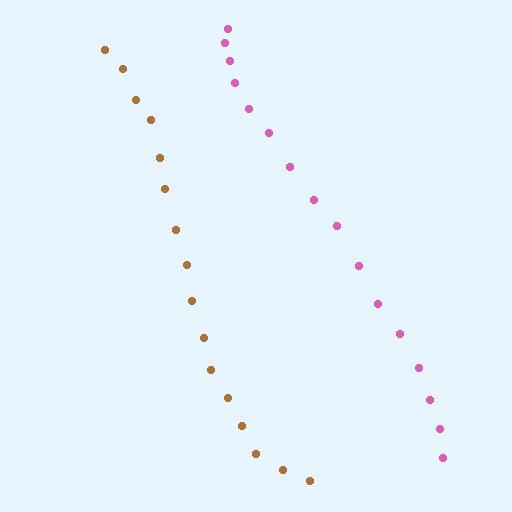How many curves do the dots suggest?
There are 2 distinct paths.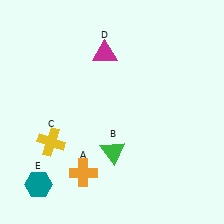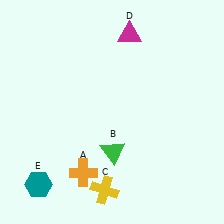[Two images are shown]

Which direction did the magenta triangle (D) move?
The magenta triangle (D) moved right.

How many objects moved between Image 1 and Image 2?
2 objects moved between the two images.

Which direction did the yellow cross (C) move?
The yellow cross (C) moved right.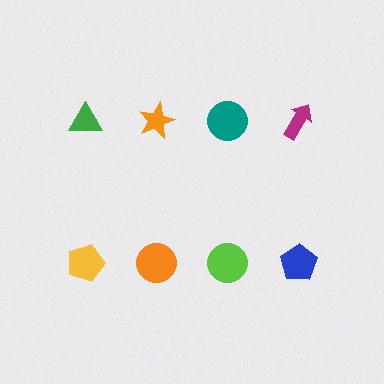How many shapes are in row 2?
4 shapes.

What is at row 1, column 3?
A teal circle.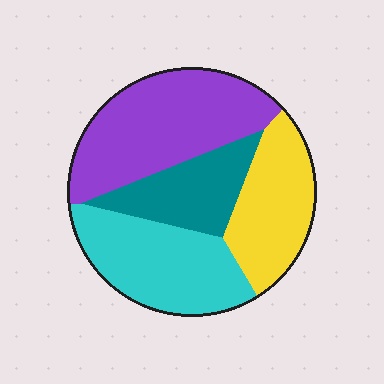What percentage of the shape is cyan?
Cyan takes up between a quarter and a half of the shape.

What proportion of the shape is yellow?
Yellow covers around 20% of the shape.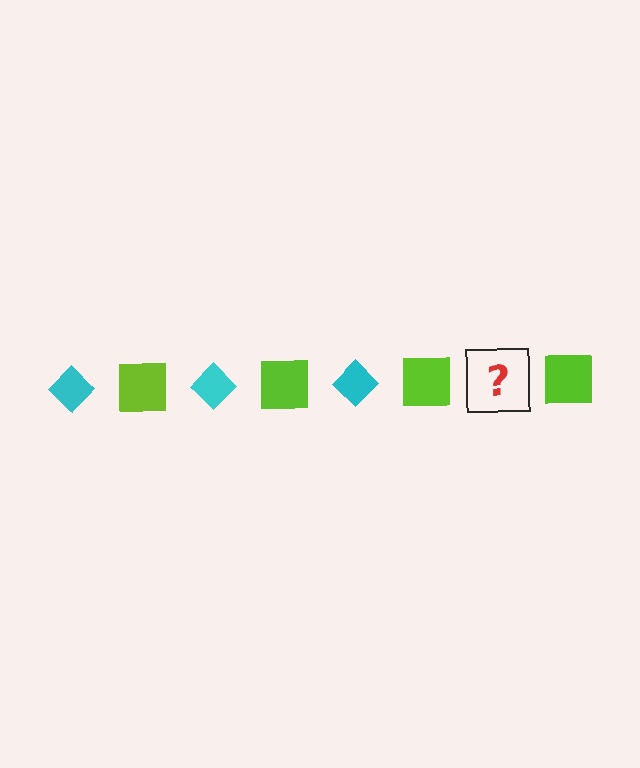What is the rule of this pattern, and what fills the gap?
The rule is that the pattern alternates between cyan diamond and lime square. The gap should be filled with a cyan diamond.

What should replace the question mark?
The question mark should be replaced with a cyan diamond.